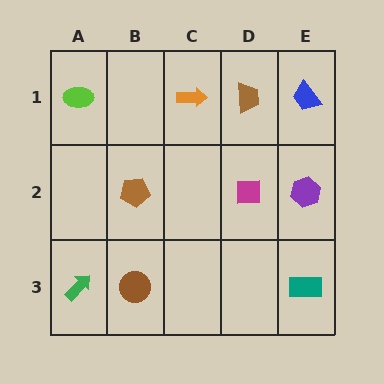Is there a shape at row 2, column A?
No, that cell is empty.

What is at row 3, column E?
A teal rectangle.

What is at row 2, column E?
A purple hexagon.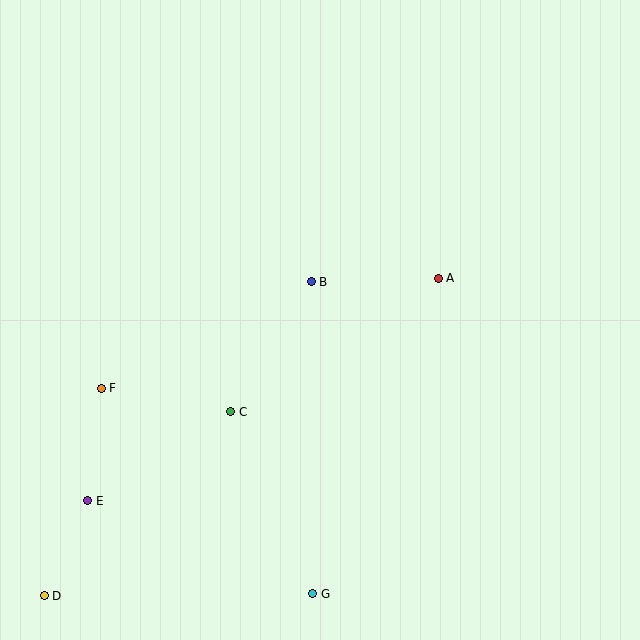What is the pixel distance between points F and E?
The distance between F and E is 113 pixels.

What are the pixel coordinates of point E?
Point E is at (88, 501).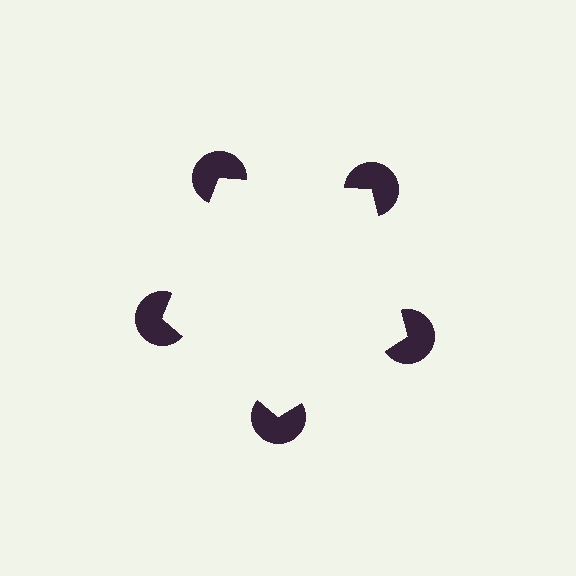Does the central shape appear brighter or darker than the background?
It typically appears slightly brighter than the background, even though no actual brightness change is drawn.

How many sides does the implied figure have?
5 sides.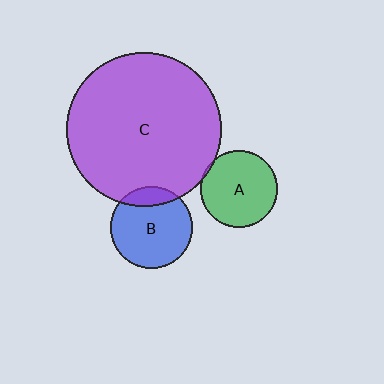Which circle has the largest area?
Circle C (purple).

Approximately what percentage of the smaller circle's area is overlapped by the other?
Approximately 15%.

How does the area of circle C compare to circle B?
Approximately 3.5 times.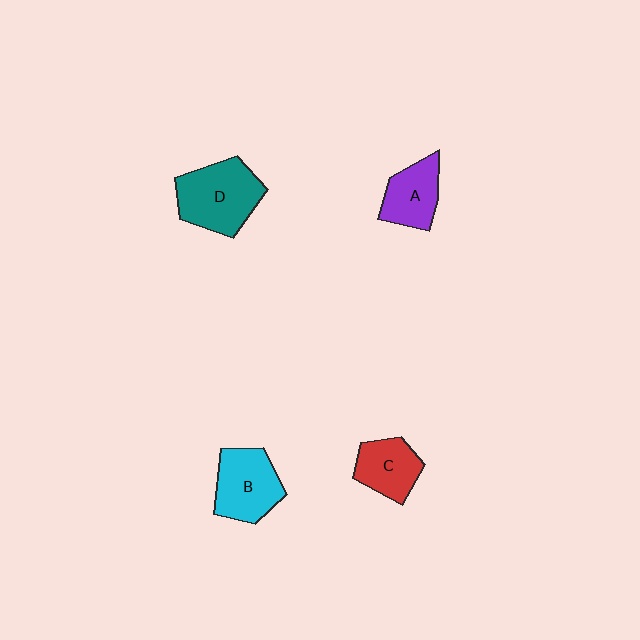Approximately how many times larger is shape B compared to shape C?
Approximately 1.3 times.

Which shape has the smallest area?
Shape C (red).